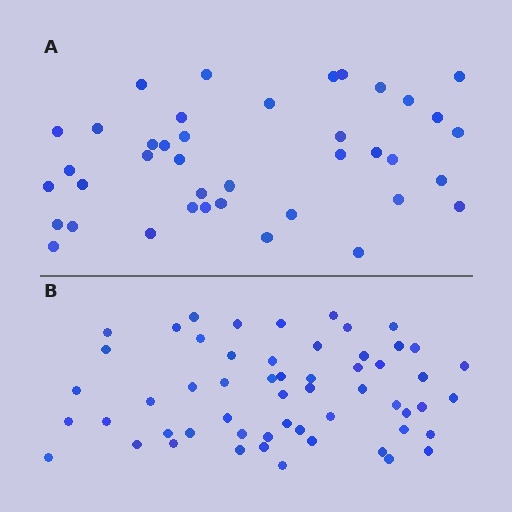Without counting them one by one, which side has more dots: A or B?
Region B (the bottom region) has more dots.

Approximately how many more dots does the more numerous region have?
Region B has approximately 15 more dots than region A.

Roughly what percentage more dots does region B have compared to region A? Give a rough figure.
About 40% more.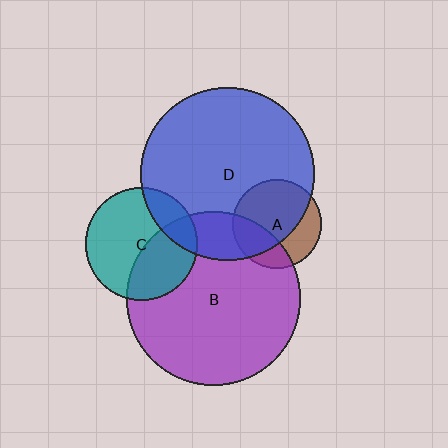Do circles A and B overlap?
Yes.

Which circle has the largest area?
Circle D (blue).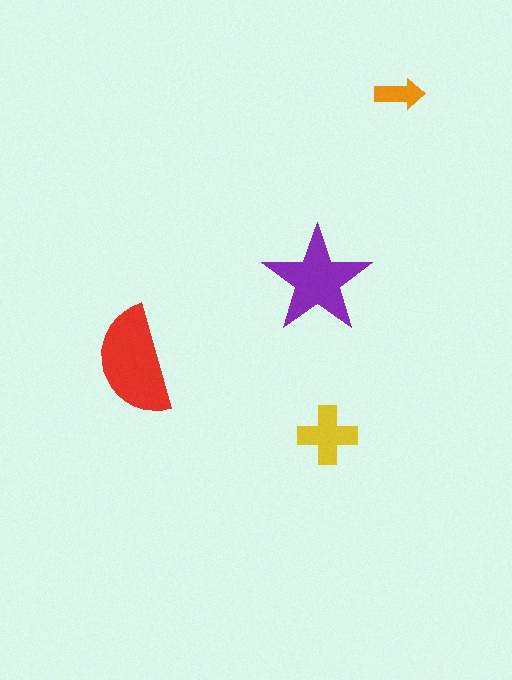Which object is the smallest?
The orange arrow.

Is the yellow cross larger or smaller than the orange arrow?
Larger.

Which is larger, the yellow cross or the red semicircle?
The red semicircle.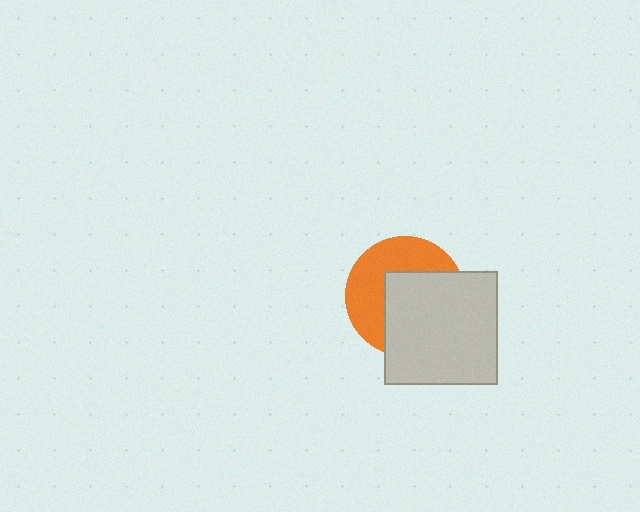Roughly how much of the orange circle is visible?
About half of it is visible (roughly 46%).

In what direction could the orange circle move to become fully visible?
The orange circle could move toward the upper-left. That would shift it out from behind the light gray square entirely.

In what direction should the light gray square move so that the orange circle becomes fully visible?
The light gray square should move toward the lower-right. That is the shortest direction to clear the overlap and leave the orange circle fully visible.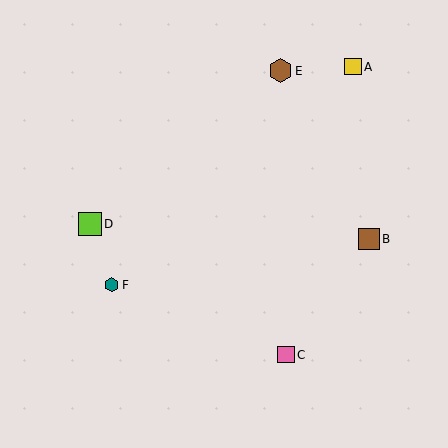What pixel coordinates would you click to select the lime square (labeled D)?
Click at (90, 224) to select the lime square D.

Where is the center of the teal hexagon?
The center of the teal hexagon is at (112, 285).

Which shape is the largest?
The brown hexagon (labeled E) is the largest.